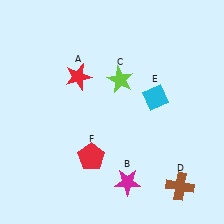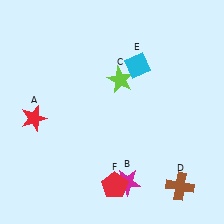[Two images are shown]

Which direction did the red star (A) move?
The red star (A) moved left.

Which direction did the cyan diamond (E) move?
The cyan diamond (E) moved up.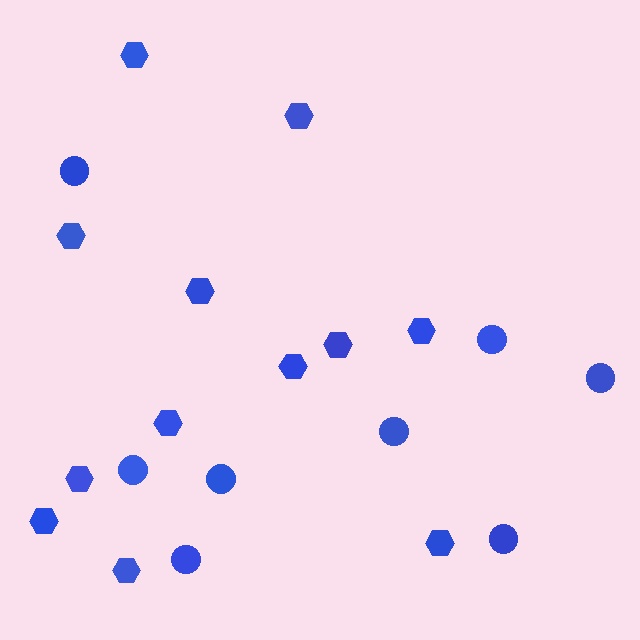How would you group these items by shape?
There are 2 groups: one group of circles (8) and one group of hexagons (12).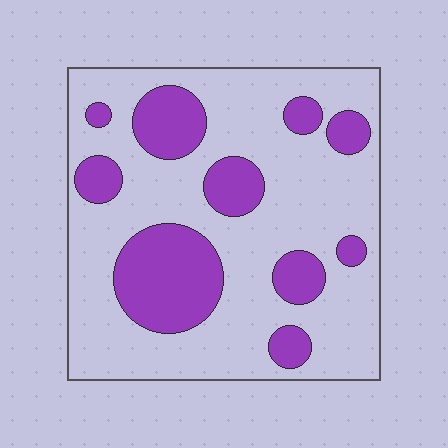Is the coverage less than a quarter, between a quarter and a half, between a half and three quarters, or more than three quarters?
Between a quarter and a half.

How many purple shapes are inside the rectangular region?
10.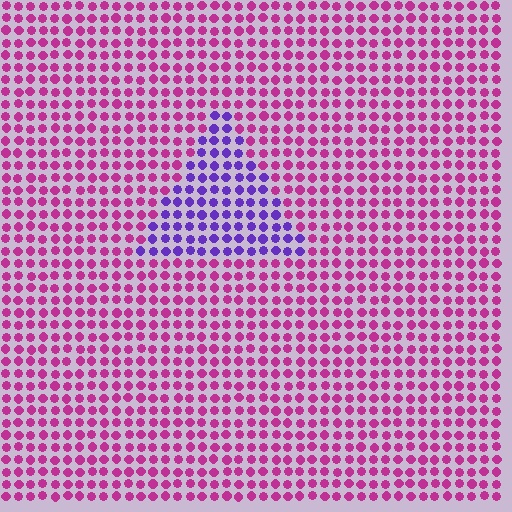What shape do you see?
I see a triangle.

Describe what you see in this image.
The image is filled with small magenta elements in a uniform arrangement. A triangle-shaped region is visible where the elements are tinted to a slightly different hue, forming a subtle color boundary.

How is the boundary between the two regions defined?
The boundary is defined purely by a slight shift in hue (about 55 degrees). Spacing, size, and orientation are identical on both sides.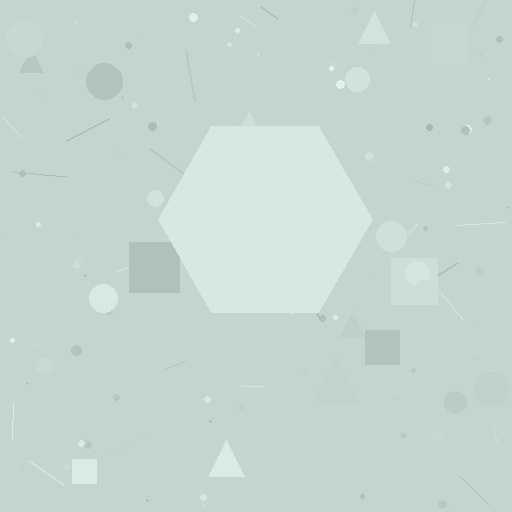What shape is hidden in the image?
A hexagon is hidden in the image.